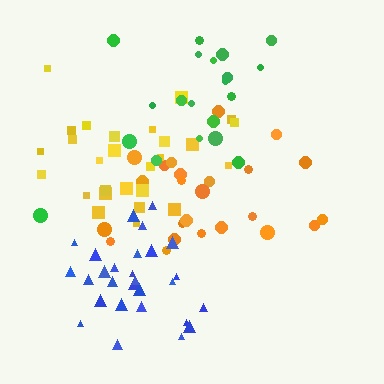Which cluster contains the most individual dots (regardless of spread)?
Blue (28).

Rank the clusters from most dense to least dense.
blue, yellow, orange, green.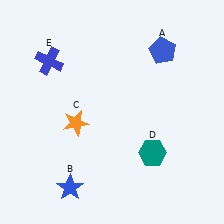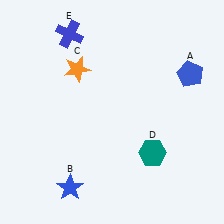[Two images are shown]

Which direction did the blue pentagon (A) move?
The blue pentagon (A) moved right.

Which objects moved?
The objects that moved are: the blue pentagon (A), the orange star (C), the blue cross (E).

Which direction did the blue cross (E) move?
The blue cross (E) moved up.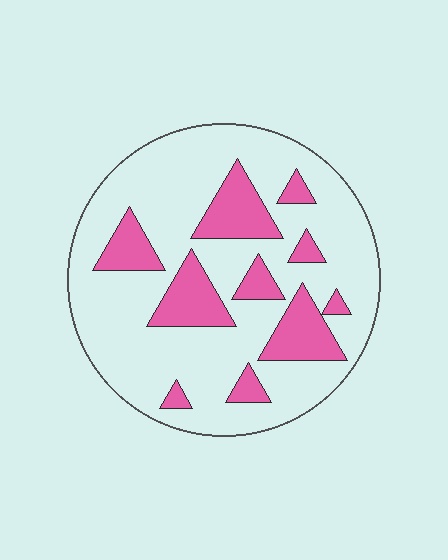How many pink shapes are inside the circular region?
10.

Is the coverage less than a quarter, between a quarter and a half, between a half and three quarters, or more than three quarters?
Less than a quarter.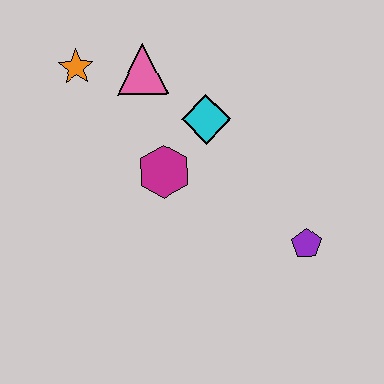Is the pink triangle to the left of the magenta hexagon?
Yes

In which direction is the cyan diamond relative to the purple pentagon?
The cyan diamond is above the purple pentagon.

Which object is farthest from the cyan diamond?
The purple pentagon is farthest from the cyan diamond.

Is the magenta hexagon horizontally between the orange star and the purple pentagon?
Yes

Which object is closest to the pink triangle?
The orange star is closest to the pink triangle.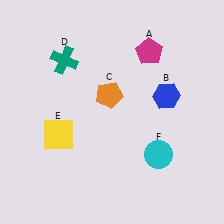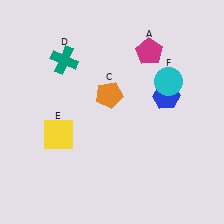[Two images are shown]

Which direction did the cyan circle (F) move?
The cyan circle (F) moved up.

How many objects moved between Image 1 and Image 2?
1 object moved between the two images.